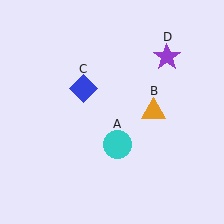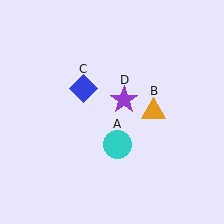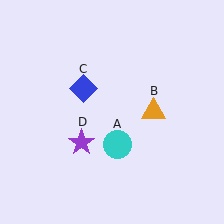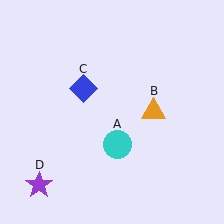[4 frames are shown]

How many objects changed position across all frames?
1 object changed position: purple star (object D).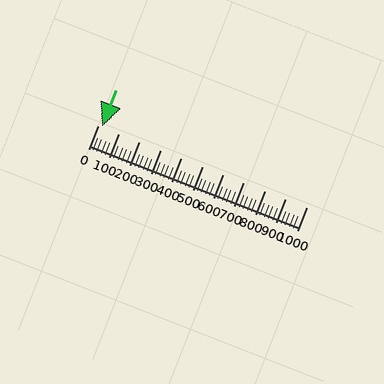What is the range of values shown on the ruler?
The ruler shows values from 0 to 1000.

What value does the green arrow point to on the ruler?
The green arrow points to approximately 20.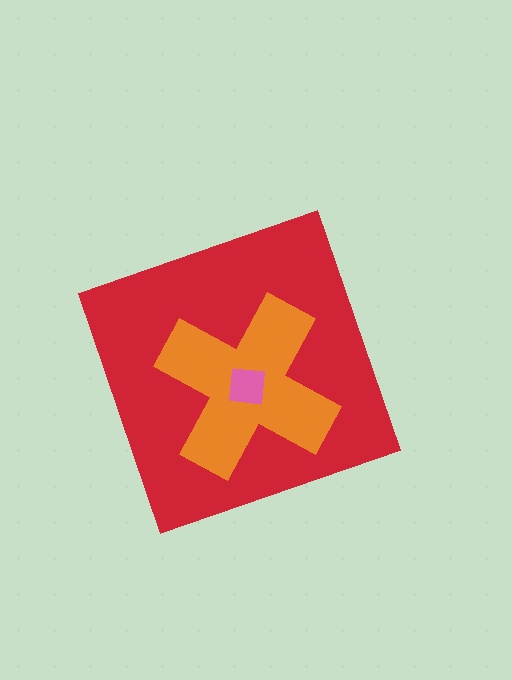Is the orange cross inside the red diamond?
Yes.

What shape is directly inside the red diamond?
The orange cross.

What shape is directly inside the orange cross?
The pink square.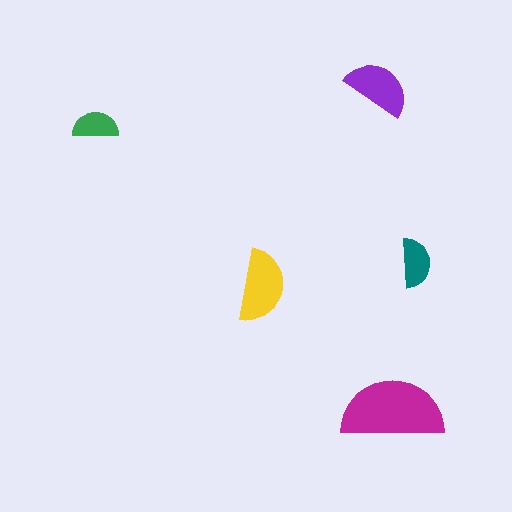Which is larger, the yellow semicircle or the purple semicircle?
The yellow one.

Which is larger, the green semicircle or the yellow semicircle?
The yellow one.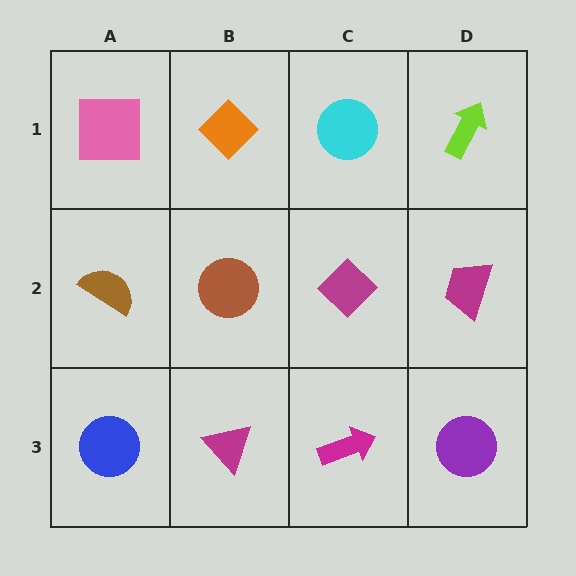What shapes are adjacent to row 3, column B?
A brown circle (row 2, column B), a blue circle (row 3, column A), a magenta arrow (row 3, column C).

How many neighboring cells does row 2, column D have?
3.